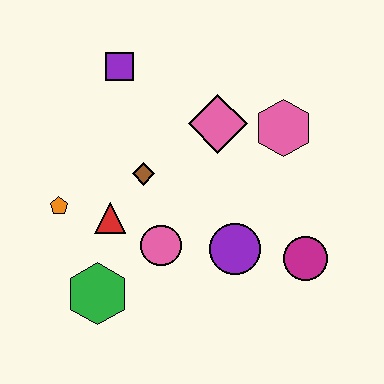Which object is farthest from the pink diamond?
The green hexagon is farthest from the pink diamond.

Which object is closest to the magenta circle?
The purple circle is closest to the magenta circle.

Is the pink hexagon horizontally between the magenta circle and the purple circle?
Yes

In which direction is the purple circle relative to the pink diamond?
The purple circle is below the pink diamond.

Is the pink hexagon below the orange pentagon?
No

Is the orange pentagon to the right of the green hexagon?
No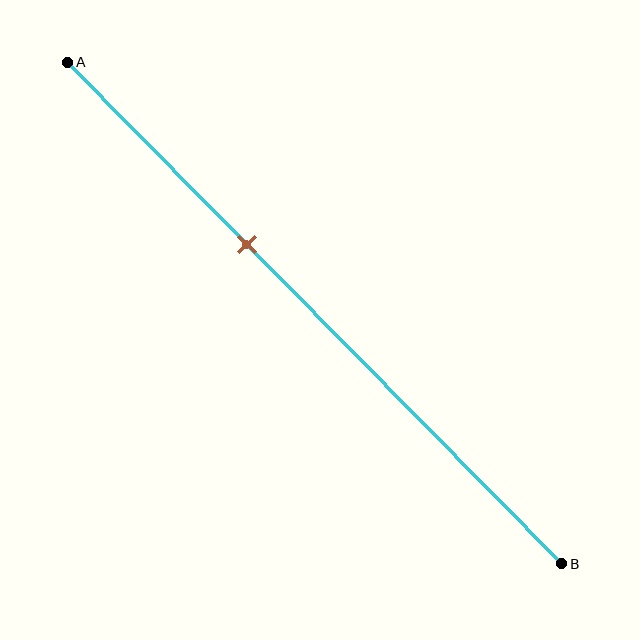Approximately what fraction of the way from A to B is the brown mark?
The brown mark is approximately 35% of the way from A to B.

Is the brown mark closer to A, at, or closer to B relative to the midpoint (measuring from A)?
The brown mark is closer to point A than the midpoint of segment AB.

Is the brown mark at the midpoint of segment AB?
No, the mark is at about 35% from A, not at the 50% midpoint.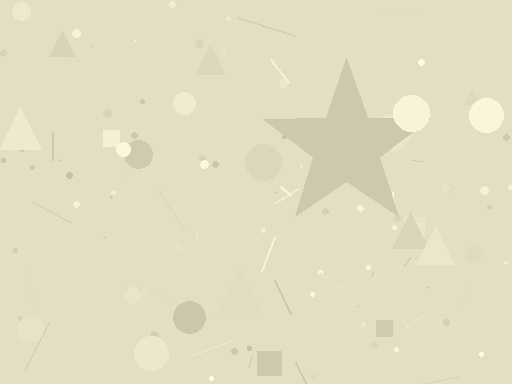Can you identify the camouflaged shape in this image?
The camouflaged shape is a star.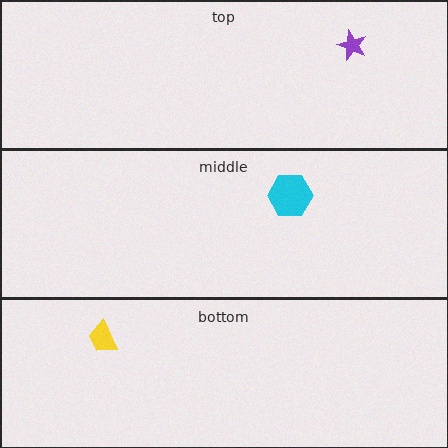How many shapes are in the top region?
1.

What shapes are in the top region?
The purple star.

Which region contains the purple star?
The top region.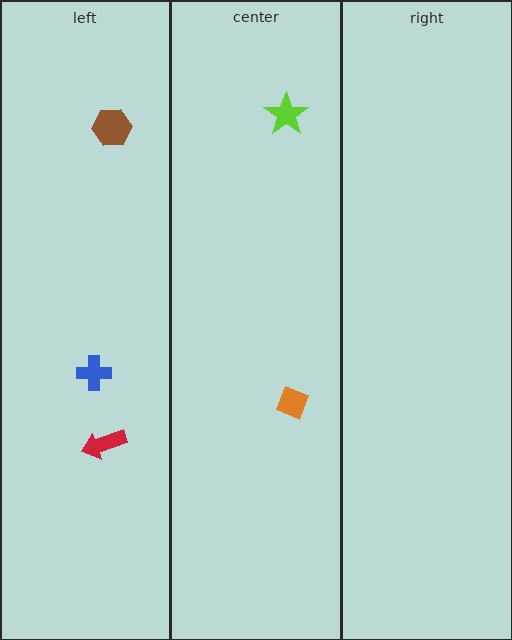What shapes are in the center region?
The orange diamond, the lime star.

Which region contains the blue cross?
The left region.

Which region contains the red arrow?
The left region.